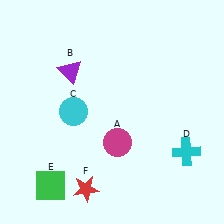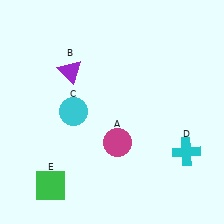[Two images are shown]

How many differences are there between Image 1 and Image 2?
There is 1 difference between the two images.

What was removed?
The red star (F) was removed in Image 2.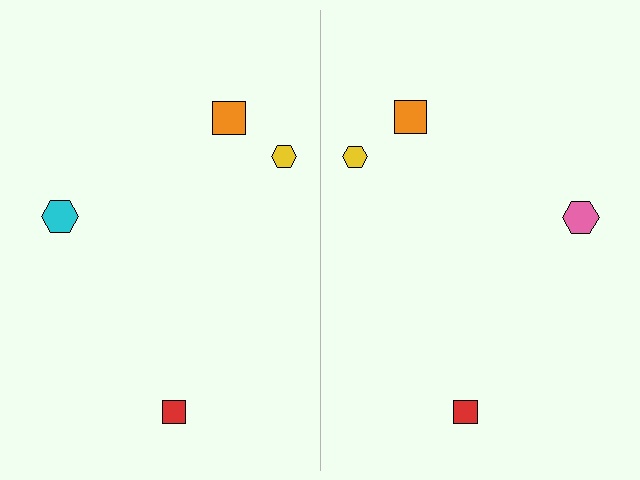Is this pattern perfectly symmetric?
No, the pattern is not perfectly symmetric. The pink hexagon on the right side breaks the symmetry — its mirror counterpart is cyan.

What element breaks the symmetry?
The pink hexagon on the right side breaks the symmetry — its mirror counterpart is cyan.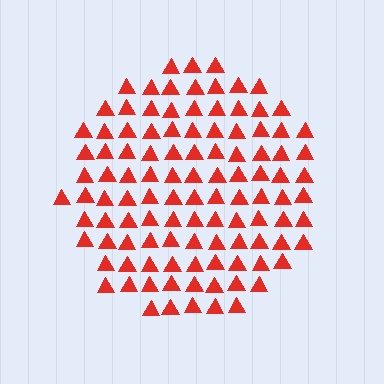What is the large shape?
The large shape is a circle.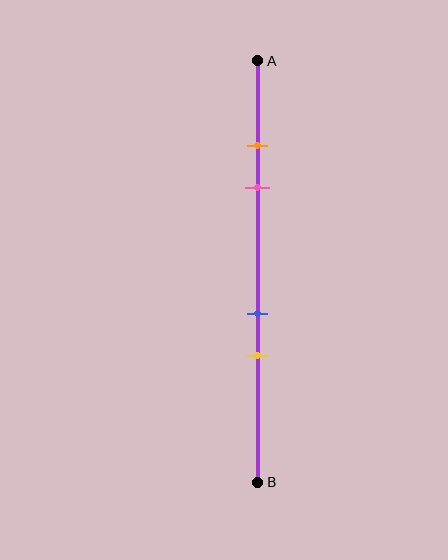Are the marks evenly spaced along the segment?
No, the marks are not evenly spaced.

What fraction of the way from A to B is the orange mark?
The orange mark is approximately 20% (0.2) of the way from A to B.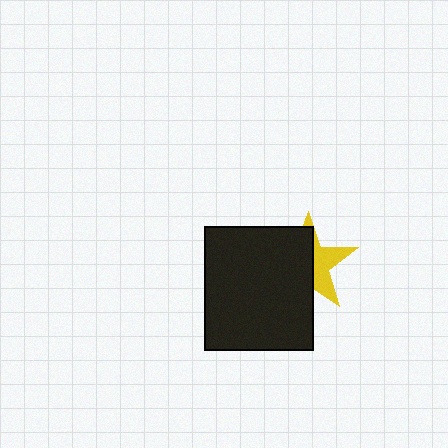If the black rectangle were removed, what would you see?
You would see the complete yellow star.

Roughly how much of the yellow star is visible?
A small part of it is visible (roughly 42%).